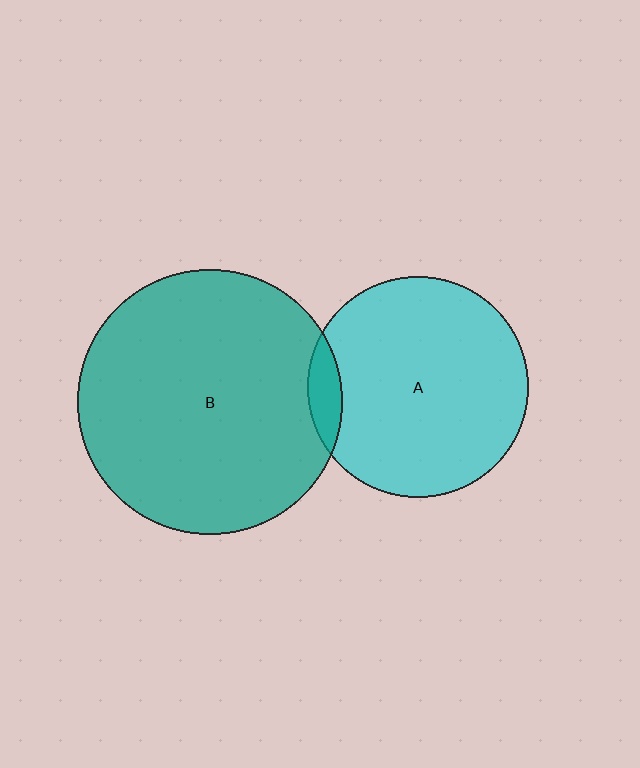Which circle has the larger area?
Circle B (teal).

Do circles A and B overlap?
Yes.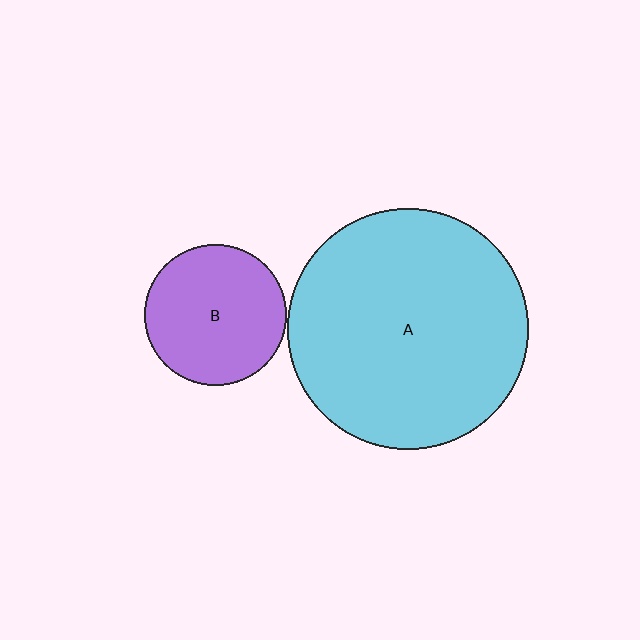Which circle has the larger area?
Circle A (cyan).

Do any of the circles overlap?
No, none of the circles overlap.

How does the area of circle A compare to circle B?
Approximately 2.9 times.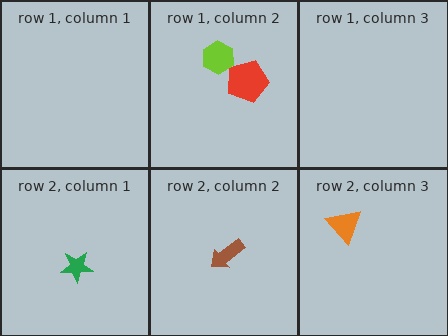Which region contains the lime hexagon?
The row 1, column 2 region.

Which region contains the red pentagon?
The row 1, column 2 region.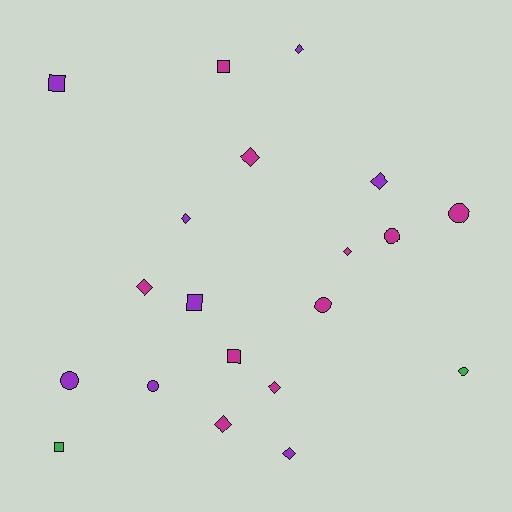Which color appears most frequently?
Magenta, with 10 objects.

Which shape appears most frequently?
Diamond, with 9 objects.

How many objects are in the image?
There are 20 objects.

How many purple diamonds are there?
There are 4 purple diamonds.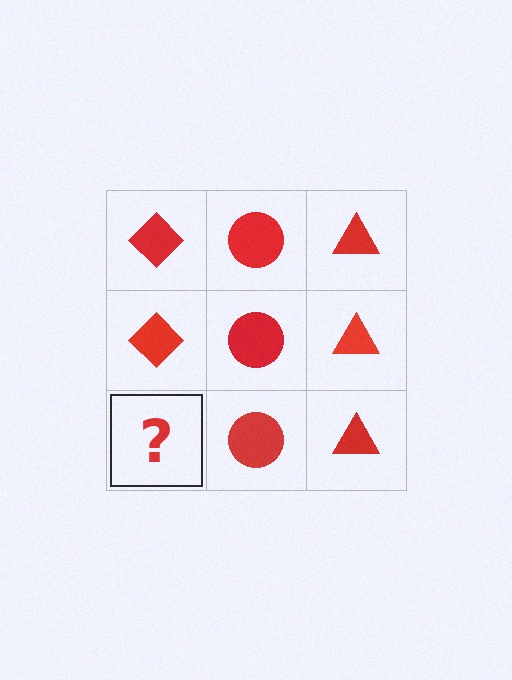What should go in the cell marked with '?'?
The missing cell should contain a red diamond.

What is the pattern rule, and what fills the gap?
The rule is that each column has a consistent shape. The gap should be filled with a red diamond.